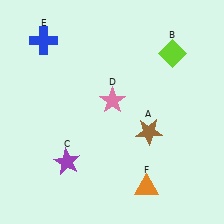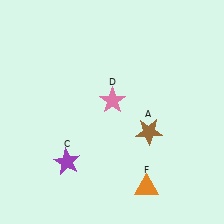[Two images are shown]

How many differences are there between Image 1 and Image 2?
There are 2 differences between the two images.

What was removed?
The lime diamond (B), the blue cross (E) were removed in Image 2.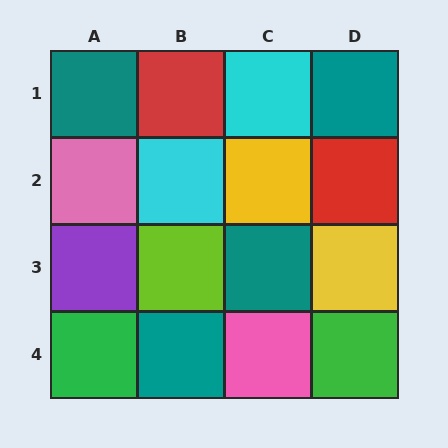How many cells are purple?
1 cell is purple.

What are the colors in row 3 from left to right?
Purple, lime, teal, yellow.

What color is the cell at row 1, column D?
Teal.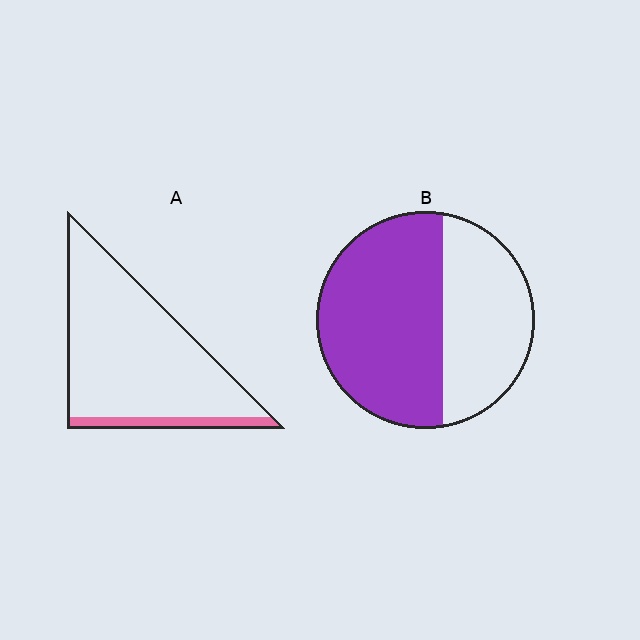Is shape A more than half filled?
No.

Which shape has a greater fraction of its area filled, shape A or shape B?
Shape B.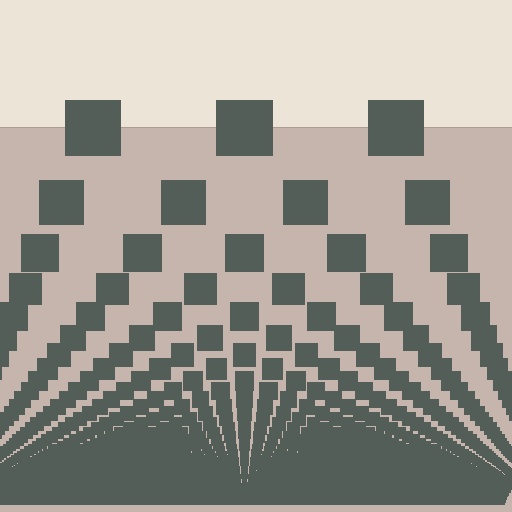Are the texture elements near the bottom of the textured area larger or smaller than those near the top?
Smaller. The gradient is inverted — elements near the bottom are smaller and denser.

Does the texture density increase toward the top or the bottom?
Density increases toward the bottom.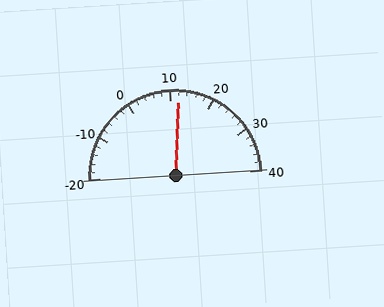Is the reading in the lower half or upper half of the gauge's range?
The reading is in the upper half of the range (-20 to 40).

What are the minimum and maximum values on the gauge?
The gauge ranges from -20 to 40.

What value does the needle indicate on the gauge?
The needle indicates approximately 12.